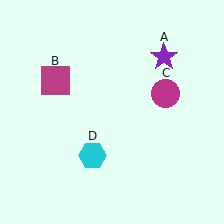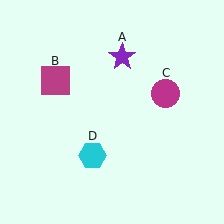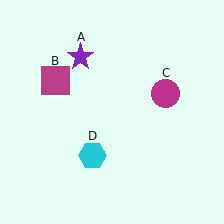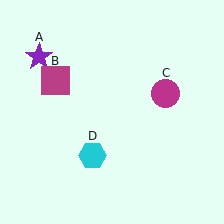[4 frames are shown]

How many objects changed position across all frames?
1 object changed position: purple star (object A).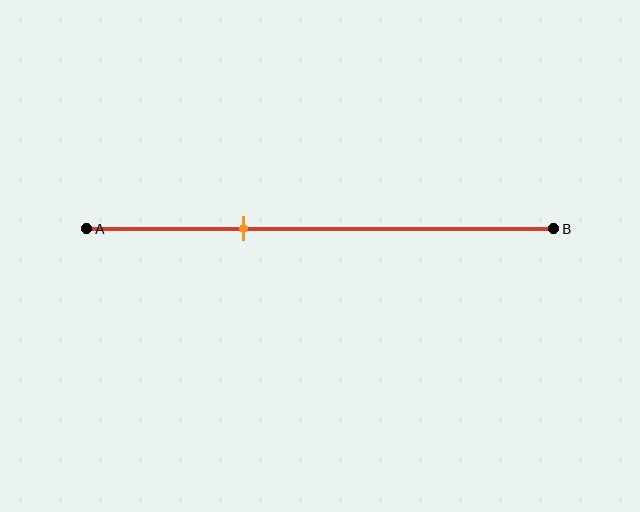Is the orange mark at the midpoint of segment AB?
No, the mark is at about 35% from A, not at the 50% midpoint.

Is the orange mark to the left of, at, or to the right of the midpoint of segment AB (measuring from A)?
The orange mark is to the left of the midpoint of segment AB.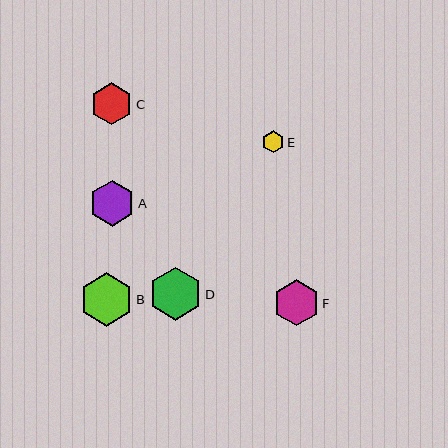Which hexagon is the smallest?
Hexagon E is the smallest with a size of approximately 22 pixels.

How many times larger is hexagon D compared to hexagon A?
Hexagon D is approximately 1.2 times the size of hexagon A.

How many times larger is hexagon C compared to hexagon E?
Hexagon C is approximately 1.9 times the size of hexagon E.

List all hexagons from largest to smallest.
From largest to smallest: B, D, F, A, C, E.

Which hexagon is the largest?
Hexagon B is the largest with a size of approximately 53 pixels.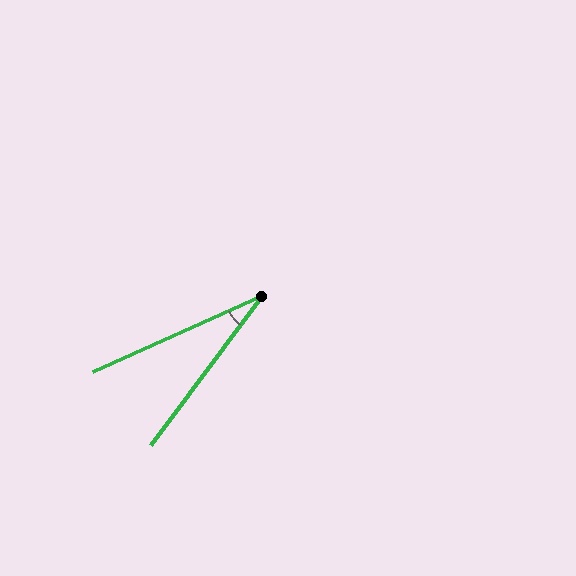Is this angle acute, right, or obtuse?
It is acute.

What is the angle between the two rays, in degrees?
Approximately 29 degrees.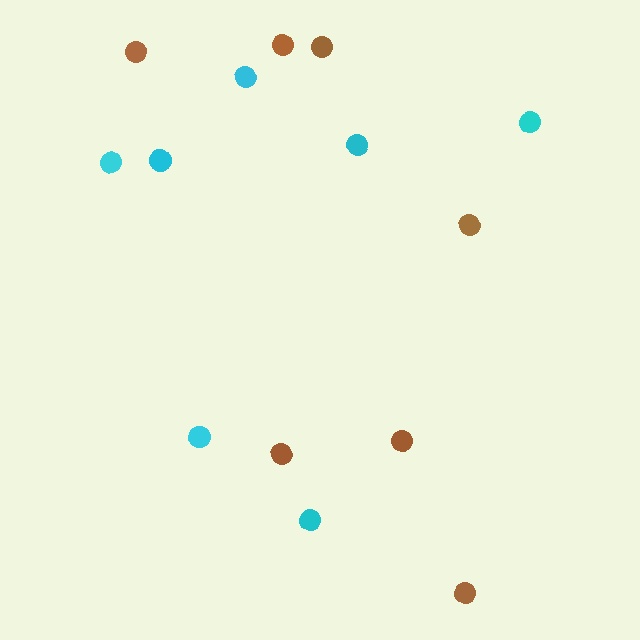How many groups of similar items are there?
There are 2 groups: one group of cyan circles (7) and one group of brown circles (7).